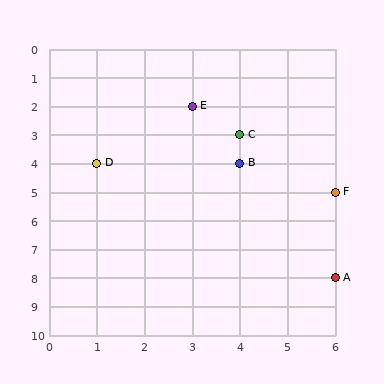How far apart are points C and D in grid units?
Points C and D are 3 columns and 1 row apart (about 3.2 grid units diagonally).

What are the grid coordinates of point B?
Point B is at grid coordinates (4, 4).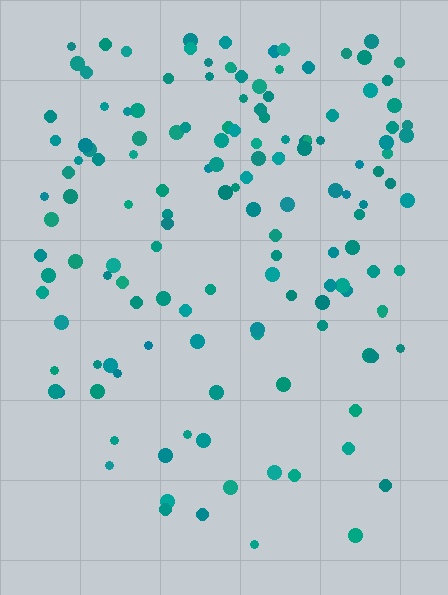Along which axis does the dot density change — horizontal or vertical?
Vertical.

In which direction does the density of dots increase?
From bottom to top, with the top side densest.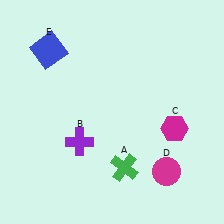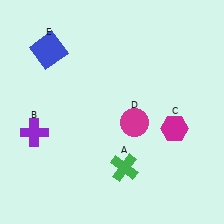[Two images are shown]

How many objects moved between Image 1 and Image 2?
2 objects moved between the two images.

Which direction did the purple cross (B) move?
The purple cross (B) moved left.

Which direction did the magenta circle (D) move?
The magenta circle (D) moved up.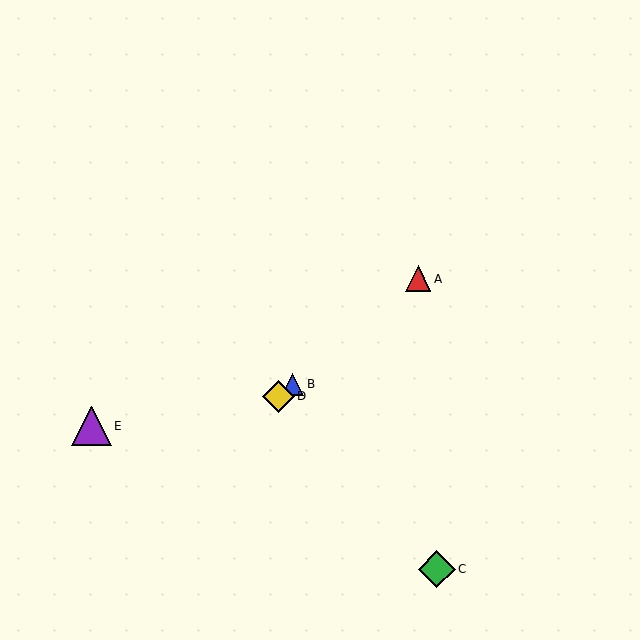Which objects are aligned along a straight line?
Objects A, B, D are aligned along a straight line.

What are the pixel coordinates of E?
Object E is at (91, 426).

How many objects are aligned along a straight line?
3 objects (A, B, D) are aligned along a straight line.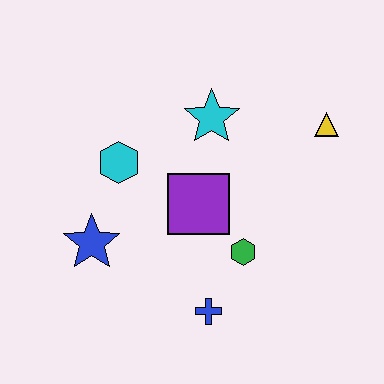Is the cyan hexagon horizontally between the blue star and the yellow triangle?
Yes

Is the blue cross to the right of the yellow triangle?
No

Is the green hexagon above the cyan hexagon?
No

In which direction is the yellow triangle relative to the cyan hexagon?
The yellow triangle is to the right of the cyan hexagon.